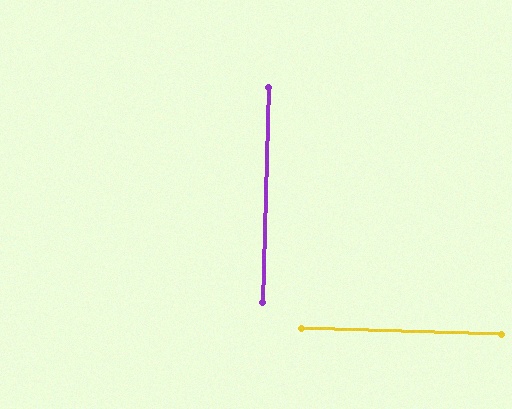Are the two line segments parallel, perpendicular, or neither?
Perpendicular — they meet at approximately 90°.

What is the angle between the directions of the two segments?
Approximately 90 degrees.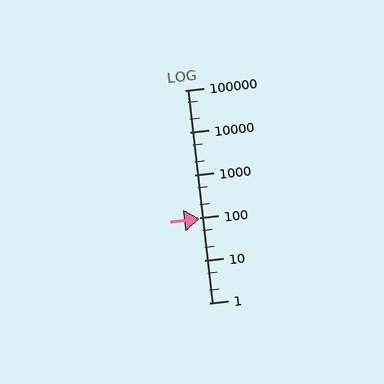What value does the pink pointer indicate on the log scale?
The pointer indicates approximately 93.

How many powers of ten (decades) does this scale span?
The scale spans 5 decades, from 1 to 100000.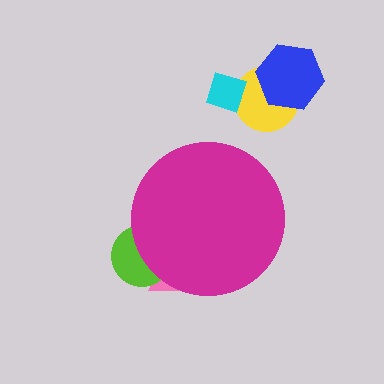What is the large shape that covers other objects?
A magenta circle.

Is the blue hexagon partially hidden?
No, the blue hexagon is fully visible.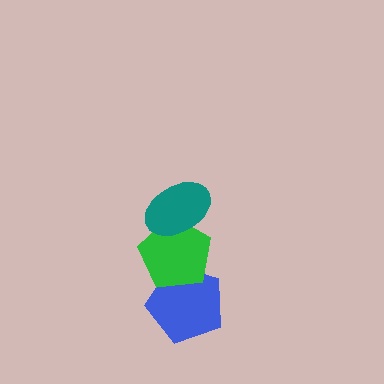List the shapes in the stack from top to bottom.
From top to bottom: the teal ellipse, the green pentagon, the blue pentagon.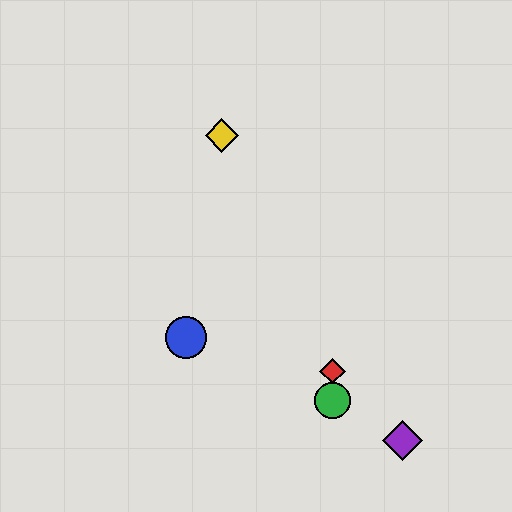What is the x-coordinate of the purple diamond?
The purple diamond is at x≈403.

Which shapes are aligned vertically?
The red diamond, the green circle are aligned vertically.